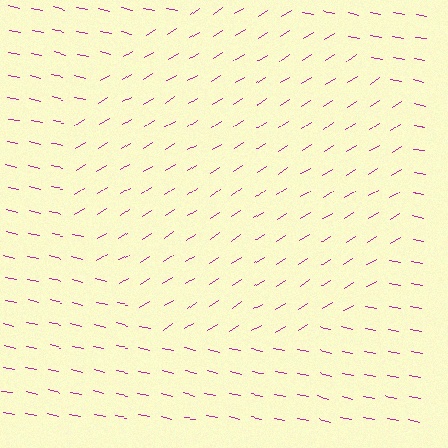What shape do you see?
I see a circle.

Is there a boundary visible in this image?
Yes, there is a texture boundary formed by a change in line orientation.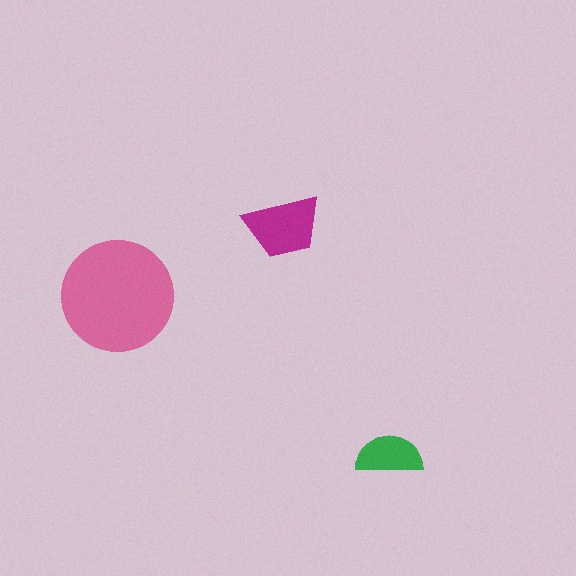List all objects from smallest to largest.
The green semicircle, the magenta trapezoid, the pink circle.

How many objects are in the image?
There are 3 objects in the image.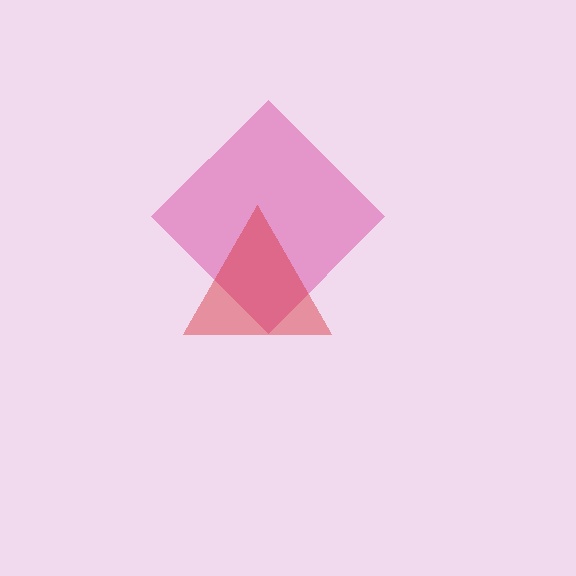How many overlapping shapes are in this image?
There are 2 overlapping shapes in the image.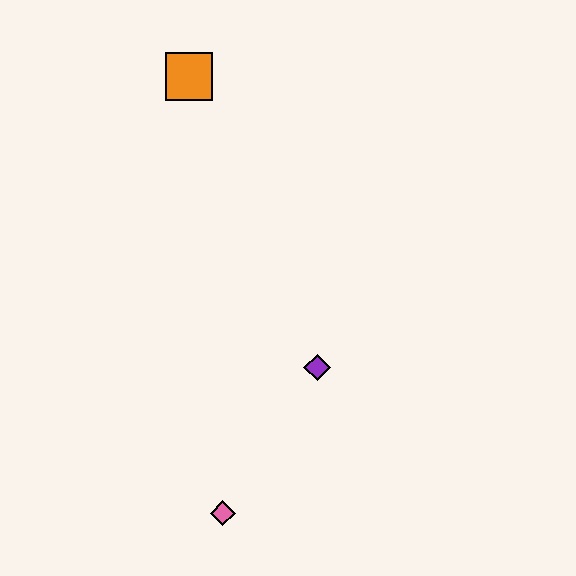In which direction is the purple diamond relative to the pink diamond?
The purple diamond is above the pink diamond.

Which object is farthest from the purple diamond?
The orange square is farthest from the purple diamond.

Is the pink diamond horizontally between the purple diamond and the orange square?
Yes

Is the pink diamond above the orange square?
No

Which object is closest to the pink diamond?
The purple diamond is closest to the pink diamond.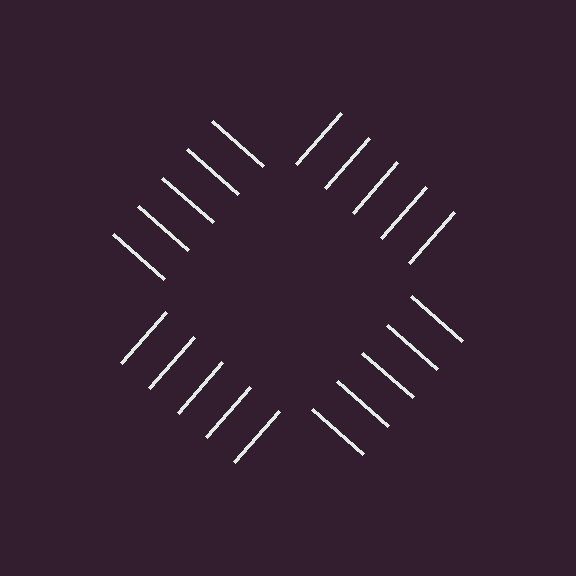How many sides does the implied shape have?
4 sides — the line-ends trace a square.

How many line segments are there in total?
20 — 5 along each of the 4 edges.